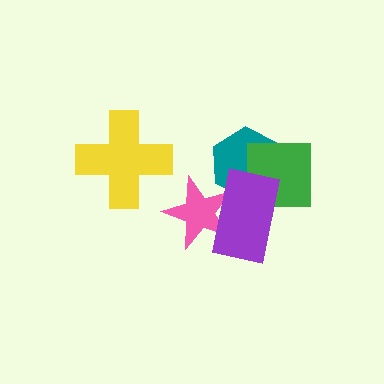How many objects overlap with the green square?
2 objects overlap with the green square.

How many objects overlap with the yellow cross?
0 objects overlap with the yellow cross.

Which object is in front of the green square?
The purple rectangle is in front of the green square.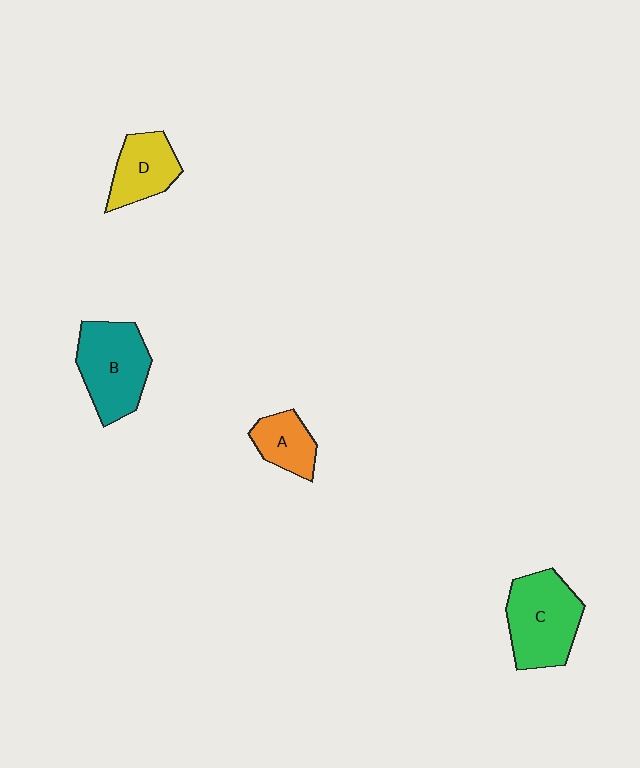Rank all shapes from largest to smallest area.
From largest to smallest: C (green), B (teal), D (yellow), A (orange).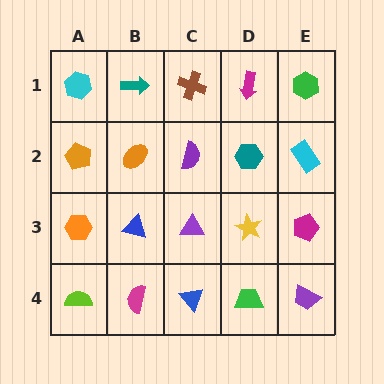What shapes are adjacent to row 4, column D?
A yellow star (row 3, column D), a blue triangle (row 4, column C), a purple trapezoid (row 4, column E).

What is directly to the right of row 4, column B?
A blue triangle.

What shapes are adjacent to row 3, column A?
An orange pentagon (row 2, column A), a lime semicircle (row 4, column A), a blue triangle (row 3, column B).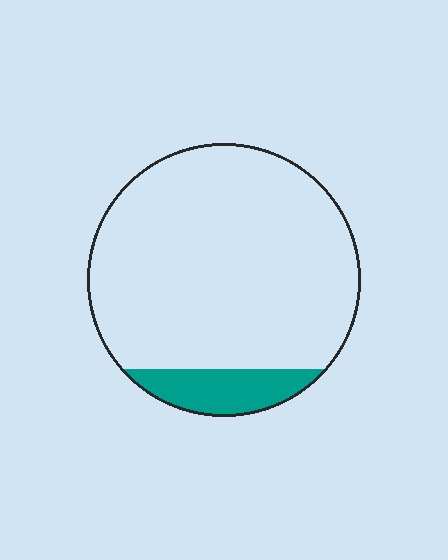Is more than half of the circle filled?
No.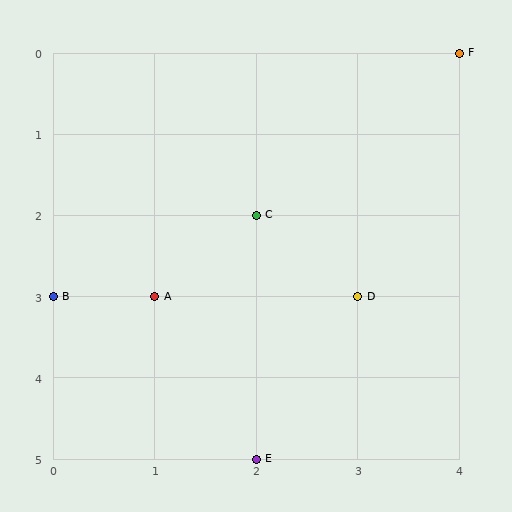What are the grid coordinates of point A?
Point A is at grid coordinates (1, 3).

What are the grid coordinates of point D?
Point D is at grid coordinates (3, 3).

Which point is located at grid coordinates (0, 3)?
Point B is at (0, 3).